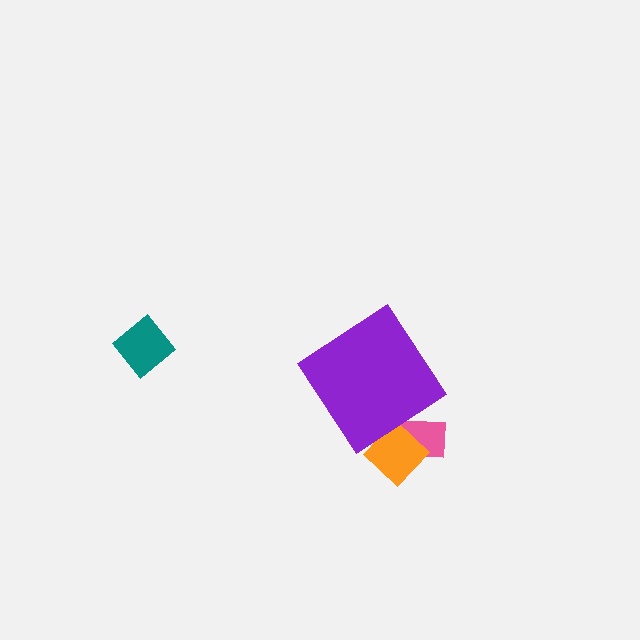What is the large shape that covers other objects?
A purple diamond.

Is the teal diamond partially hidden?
No, the teal diamond is fully visible.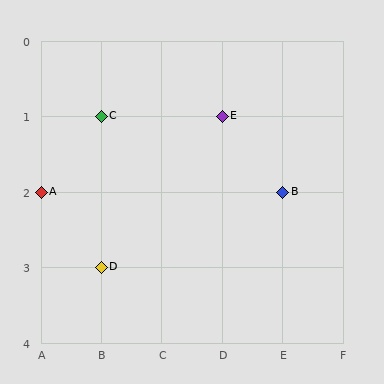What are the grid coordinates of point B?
Point B is at grid coordinates (E, 2).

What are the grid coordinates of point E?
Point E is at grid coordinates (D, 1).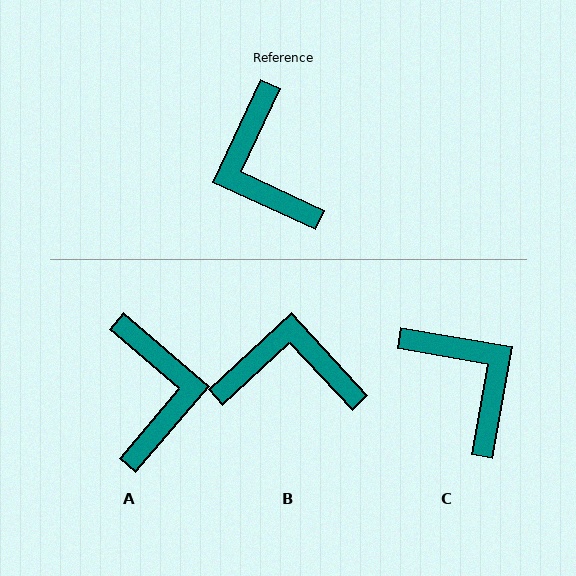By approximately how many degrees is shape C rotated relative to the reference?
Approximately 165 degrees clockwise.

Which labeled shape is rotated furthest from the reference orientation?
C, about 165 degrees away.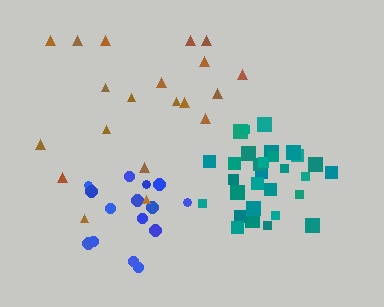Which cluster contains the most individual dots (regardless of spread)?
Teal (30).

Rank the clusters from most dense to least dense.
teal, blue, brown.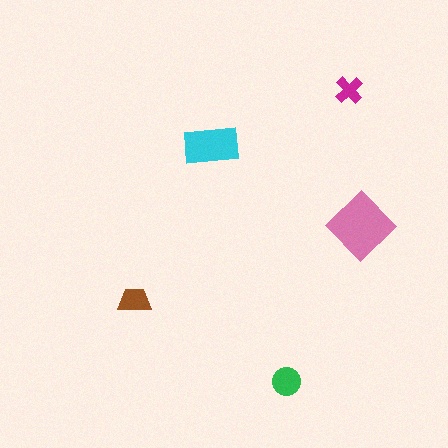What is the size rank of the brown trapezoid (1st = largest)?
4th.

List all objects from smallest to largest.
The magenta cross, the brown trapezoid, the green circle, the cyan rectangle, the pink diamond.